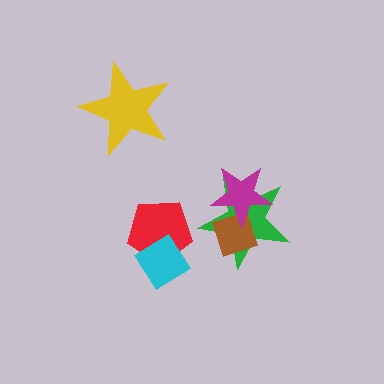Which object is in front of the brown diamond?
The magenta star is in front of the brown diamond.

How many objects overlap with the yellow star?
0 objects overlap with the yellow star.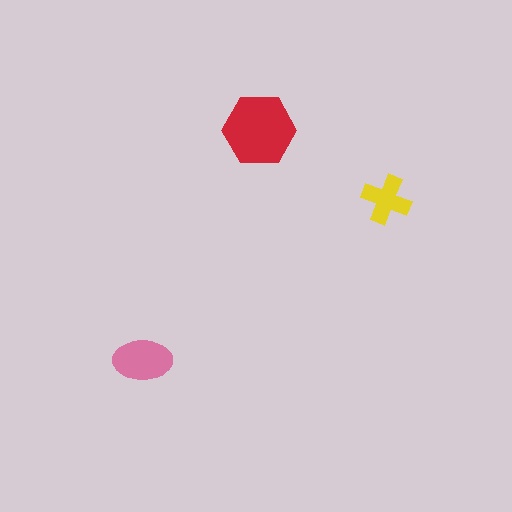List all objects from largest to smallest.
The red hexagon, the pink ellipse, the yellow cross.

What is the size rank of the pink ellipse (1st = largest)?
2nd.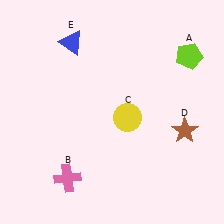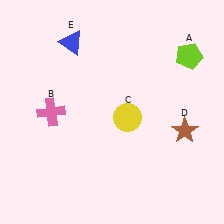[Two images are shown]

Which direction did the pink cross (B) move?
The pink cross (B) moved up.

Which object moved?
The pink cross (B) moved up.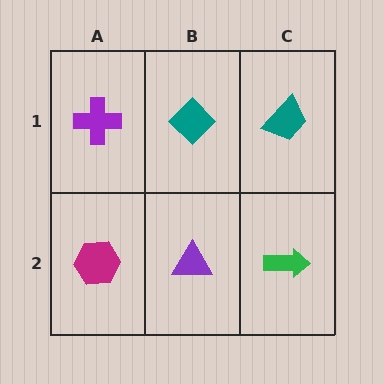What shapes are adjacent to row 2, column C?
A teal trapezoid (row 1, column C), a purple triangle (row 2, column B).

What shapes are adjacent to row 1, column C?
A green arrow (row 2, column C), a teal diamond (row 1, column B).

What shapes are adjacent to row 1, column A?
A magenta hexagon (row 2, column A), a teal diamond (row 1, column B).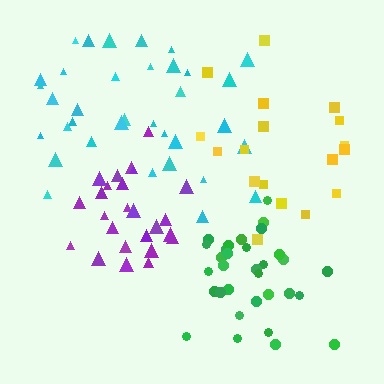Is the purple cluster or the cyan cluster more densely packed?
Purple.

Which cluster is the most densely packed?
Green.